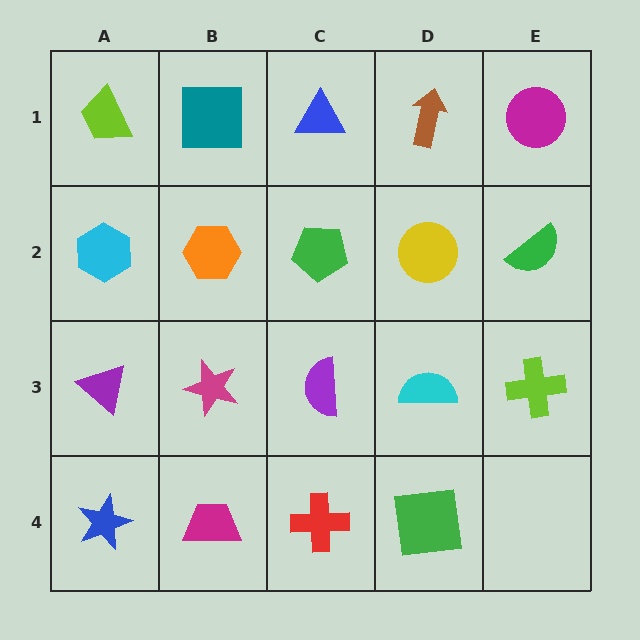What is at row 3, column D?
A cyan semicircle.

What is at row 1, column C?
A blue triangle.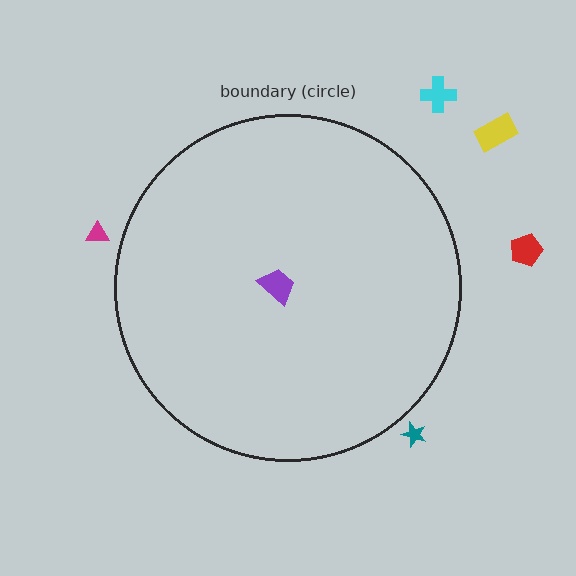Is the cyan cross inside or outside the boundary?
Outside.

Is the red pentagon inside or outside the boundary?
Outside.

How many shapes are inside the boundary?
1 inside, 5 outside.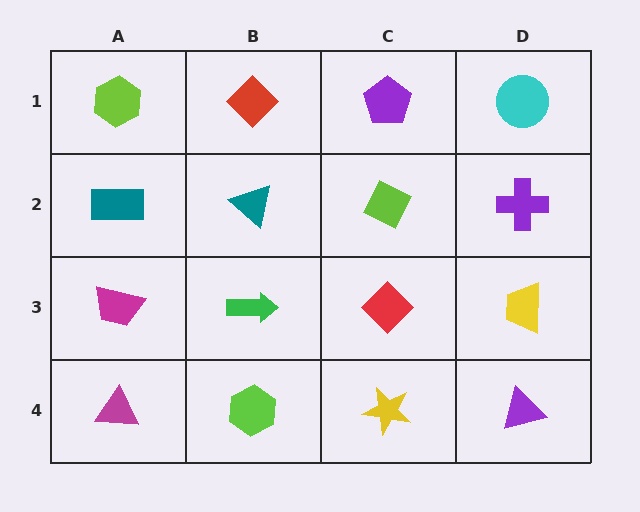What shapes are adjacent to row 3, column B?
A teal triangle (row 2, column B), a lime hexagon (row 4, column B), a magenta trapezoid (row 3, column A), a red diamond (row 3, column C).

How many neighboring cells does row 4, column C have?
3.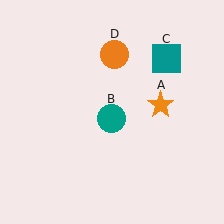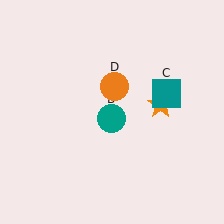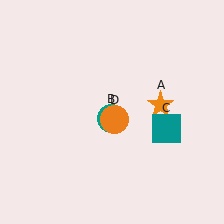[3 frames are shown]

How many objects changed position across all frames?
2 objects changed position: teal square (object C), orange circle (object D).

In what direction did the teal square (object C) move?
The teal square (object C) moved down.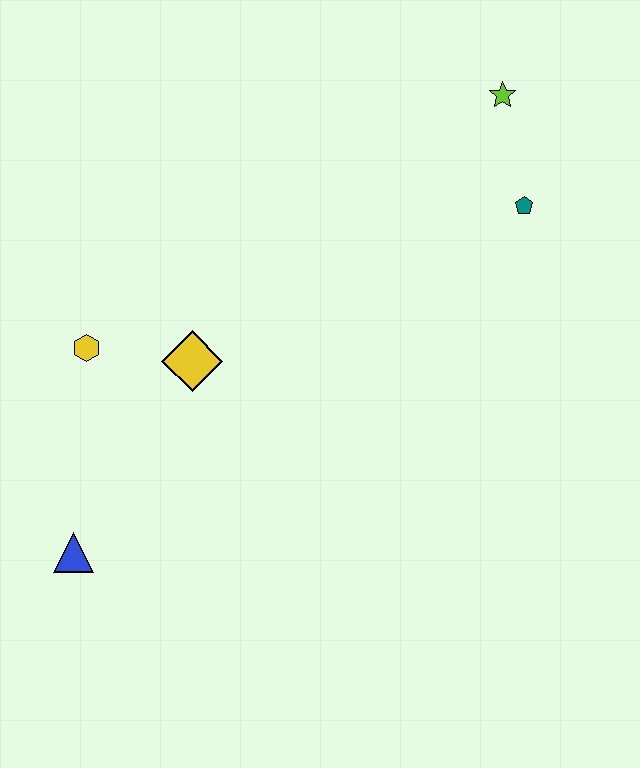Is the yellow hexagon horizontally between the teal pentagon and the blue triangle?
Yes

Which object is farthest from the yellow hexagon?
The lime star is farthest from the yellow hexagon.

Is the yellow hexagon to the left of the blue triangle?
No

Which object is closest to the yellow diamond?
The yellow hexagon is closest to the yellow diamond.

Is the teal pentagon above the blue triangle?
Yes